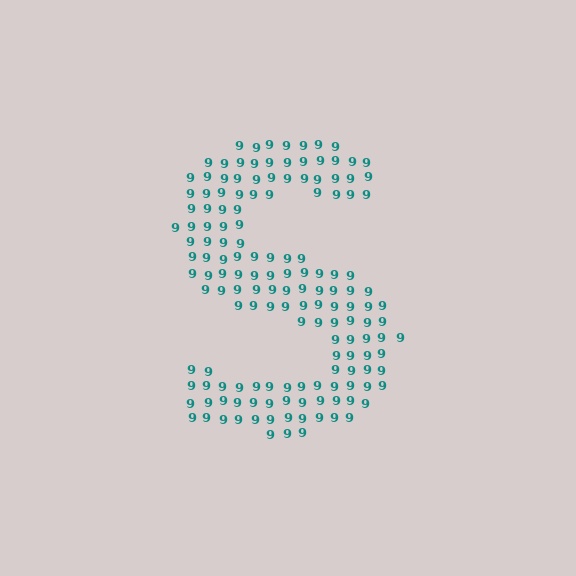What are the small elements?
The small elements are digit 9's.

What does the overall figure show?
The overall figure shows the letter S.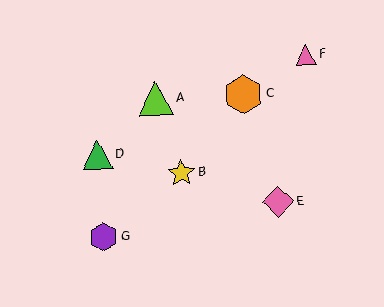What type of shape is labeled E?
Shape E is a pink diamond.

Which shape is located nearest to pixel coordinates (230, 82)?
The orange hexagon (labeled C) at (244, 94) is nearest to that location.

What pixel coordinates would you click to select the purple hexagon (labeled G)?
Click at (104, 237) to select the purple hexagon G.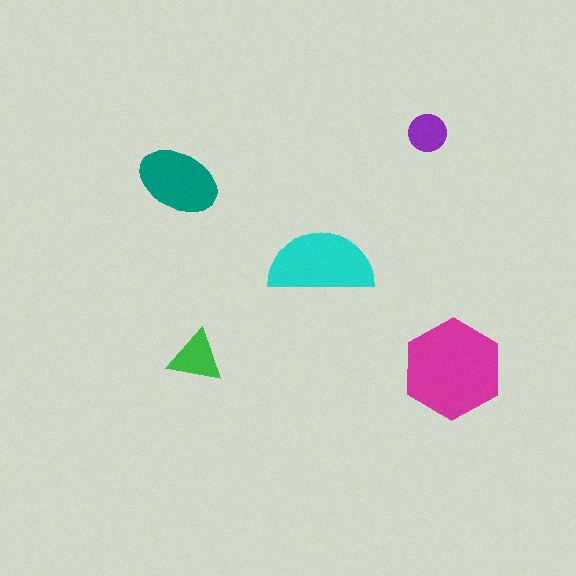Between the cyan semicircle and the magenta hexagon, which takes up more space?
The magenta hexagon.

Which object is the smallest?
The purple circle.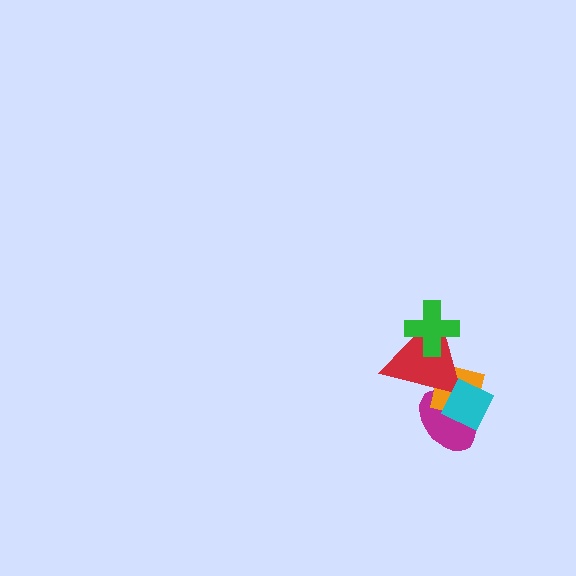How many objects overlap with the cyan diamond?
3 objects overlap with the cyan diamond.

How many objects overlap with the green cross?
1 object overlaps with the green cross.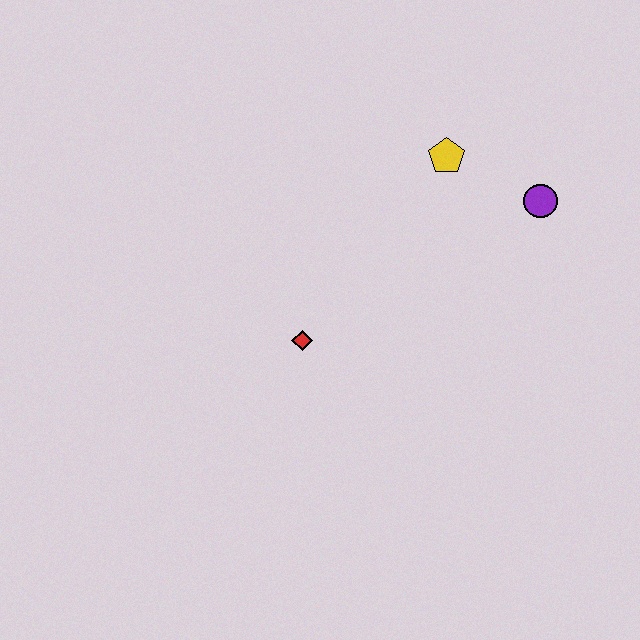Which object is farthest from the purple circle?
The red diamond is farthest from the purple circle.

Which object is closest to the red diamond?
The yellow pentagon is closest to the red diamond.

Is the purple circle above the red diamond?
Yes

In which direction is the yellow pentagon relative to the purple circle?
The yellow pentagon is to the left of the purple circle.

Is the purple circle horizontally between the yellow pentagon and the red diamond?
No